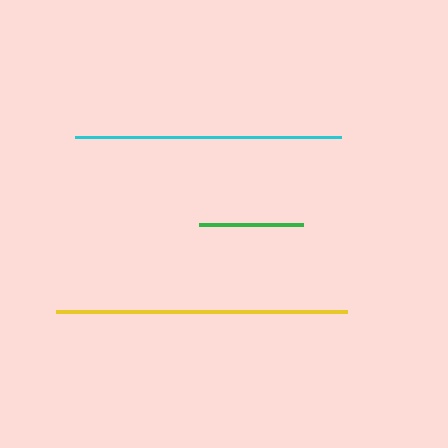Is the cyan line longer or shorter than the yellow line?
The yellow line is longer than the cyan line.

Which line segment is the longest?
The yellow line is the longest at approximately 291 pixels.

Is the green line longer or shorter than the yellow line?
The yellow line is longer than the green line.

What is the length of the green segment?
The green segment is approximately 104 pixels long.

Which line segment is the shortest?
The green line is the shortest at approximately 104 pixels.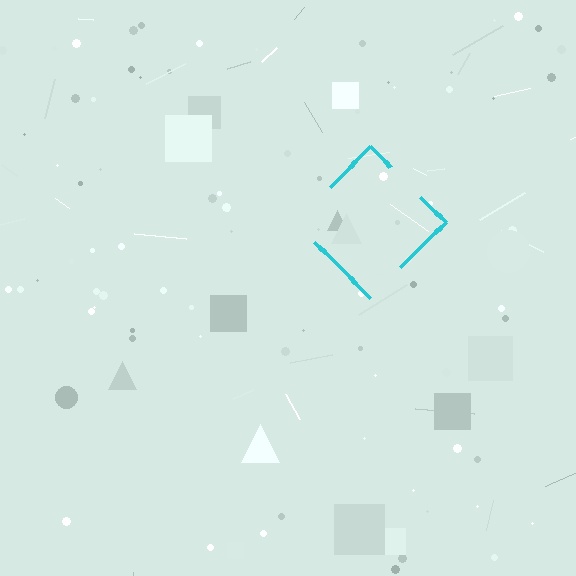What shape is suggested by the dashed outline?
The dashed outline suggests a diamond.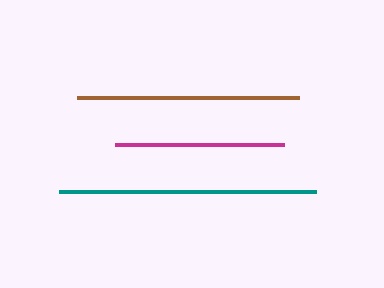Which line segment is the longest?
The teal line is the longest at approximately 257 pixels.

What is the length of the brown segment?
The brown segment is approximately 221 pixels long.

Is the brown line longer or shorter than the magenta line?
The brown line is longer than the magenta line.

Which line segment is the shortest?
The magenta line is the shortest at approximately 168 pixels.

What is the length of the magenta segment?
The magenta segment is approximately 168 pixels long.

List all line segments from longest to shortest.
From longest to shortest: teal, brown, magenta.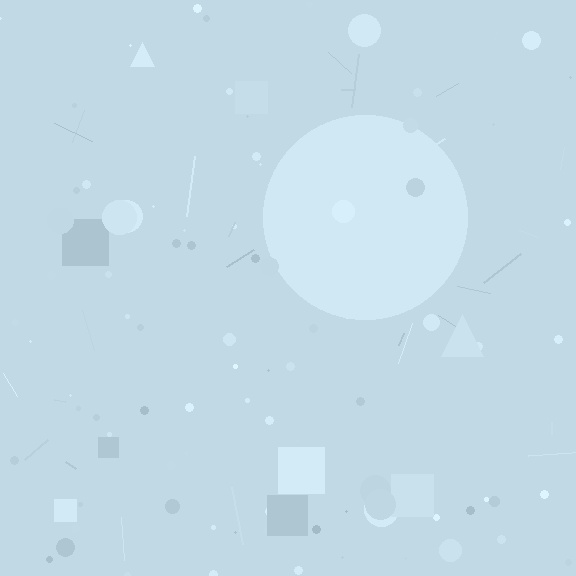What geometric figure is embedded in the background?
A circle is embedded in the background.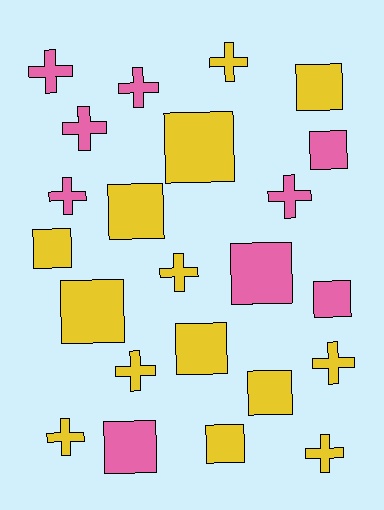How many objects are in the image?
There are 23 objects.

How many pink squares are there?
There are 4 pink squares.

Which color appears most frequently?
Yellow, with 14 objects.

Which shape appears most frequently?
Square, with 12 objects.